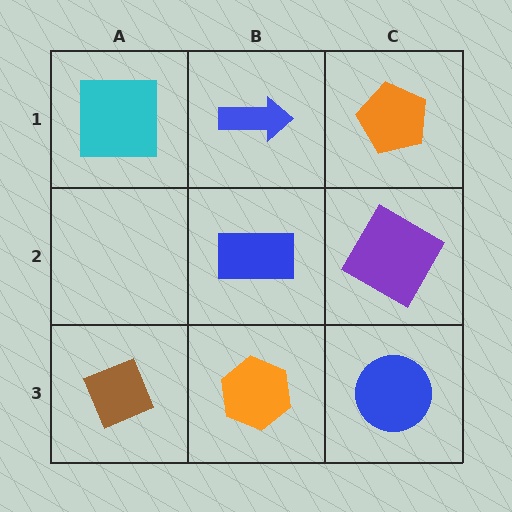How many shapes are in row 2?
2 shapes.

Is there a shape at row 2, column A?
No, that cell is empty.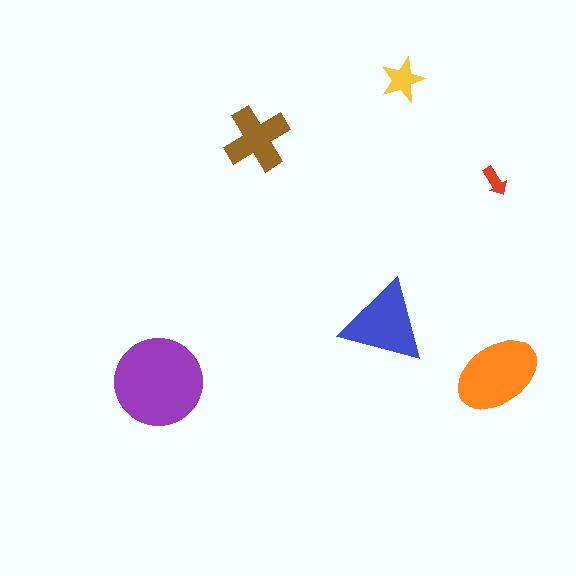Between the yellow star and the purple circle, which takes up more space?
The purple circle.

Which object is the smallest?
The red arrow.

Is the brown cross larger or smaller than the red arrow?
Larger.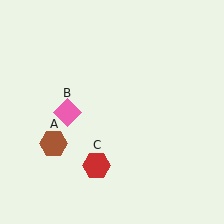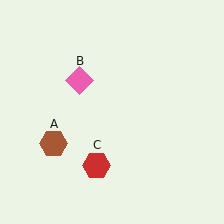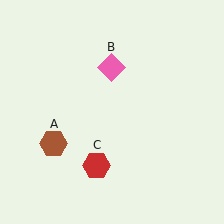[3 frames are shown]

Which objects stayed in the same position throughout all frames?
Brown hexagon (object A) and red hexagon (object C) remained stationary.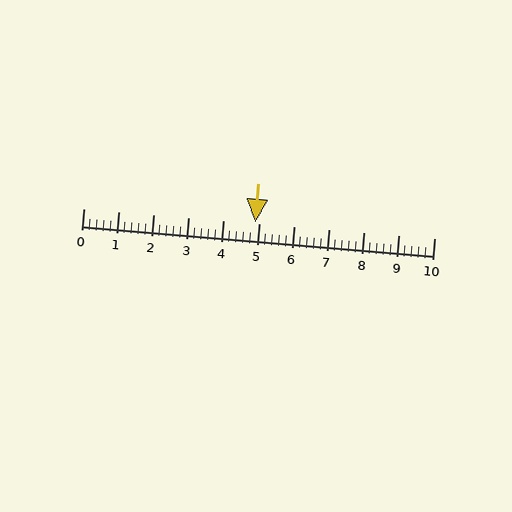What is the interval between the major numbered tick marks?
The major tick marks are spaced 1 units apart.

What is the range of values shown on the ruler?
The ruler shows values from 0 to 10.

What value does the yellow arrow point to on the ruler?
The yellow arrow points to approximately 4.9.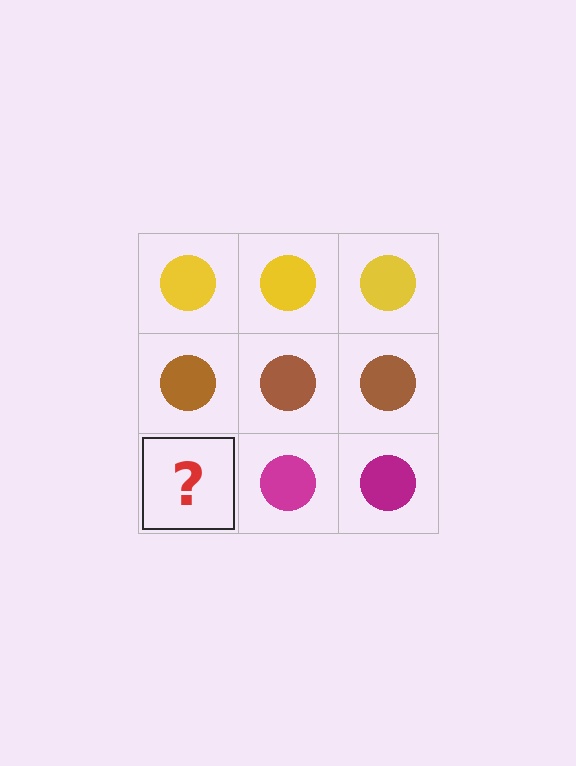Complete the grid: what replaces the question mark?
The question mark should be replaced with a magenta circle.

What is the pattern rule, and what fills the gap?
The rule is that each row has a consistent color. The gap should be filled with a magenta circle.